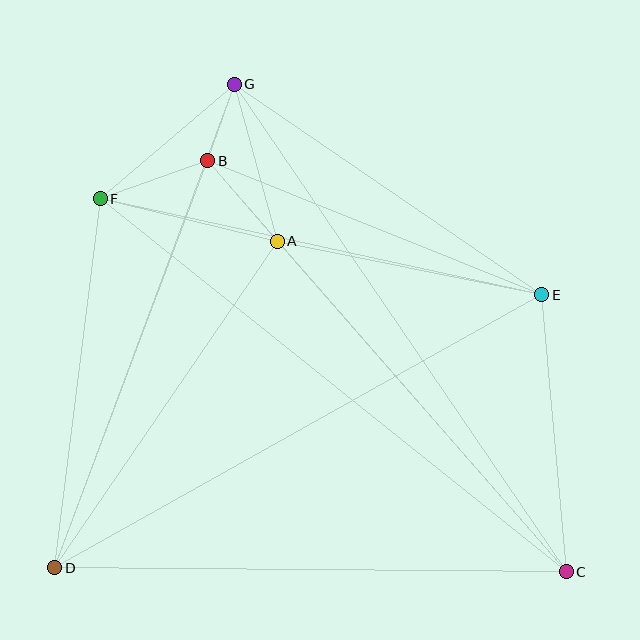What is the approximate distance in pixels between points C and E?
The distance between C and E is approximately 278 pixels.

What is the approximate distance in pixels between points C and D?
The distance between C and D is approximately 511 pixels.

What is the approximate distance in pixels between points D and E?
The distance between D and E is approximately 558 pixels.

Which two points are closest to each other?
Points B and G are closest to each other.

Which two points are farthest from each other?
Points C and F are farthest from each other.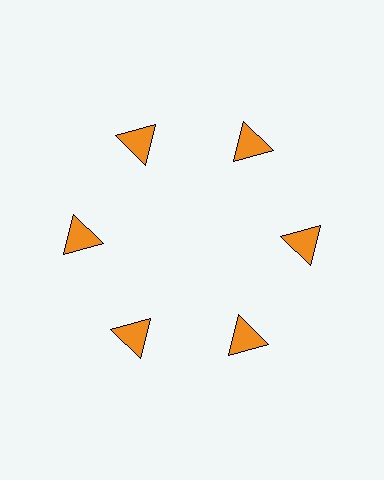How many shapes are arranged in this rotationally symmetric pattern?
There are 6 shapes, arranged in 6 groups of 1.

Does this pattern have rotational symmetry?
Yes, this pattern has 6-fold rotational symmetry. It looks the same after rotating 60 degrees around the center.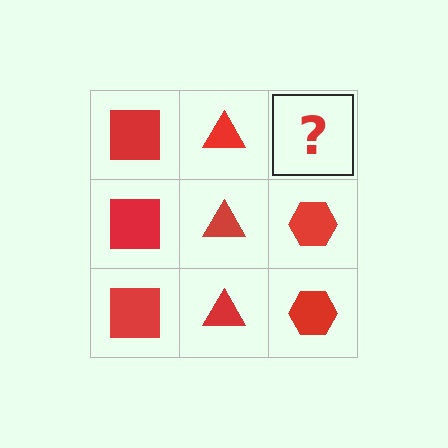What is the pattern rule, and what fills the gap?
The rule is that each column has a consistent shape. The gap should be filled with a red hexagon.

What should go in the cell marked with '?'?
The missing cell should contain a red hexagon.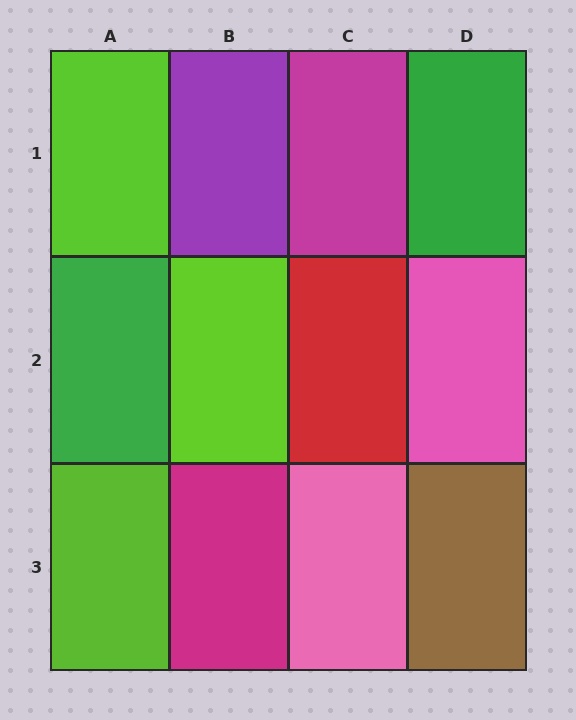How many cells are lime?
3 cells are lime.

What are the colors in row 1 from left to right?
Lime, purple, magenta, green.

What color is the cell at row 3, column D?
Brown.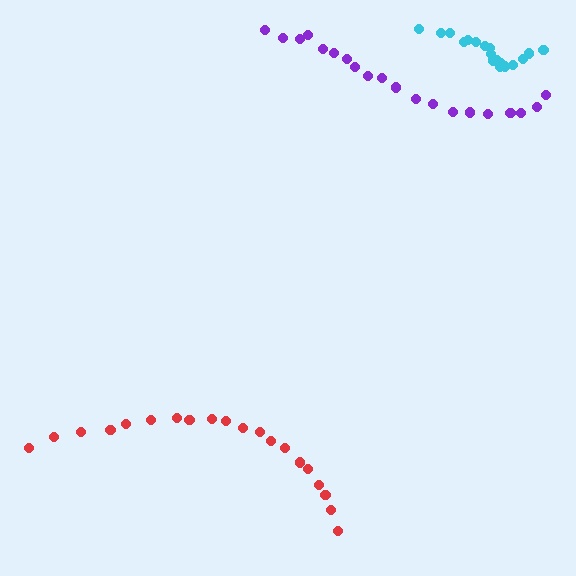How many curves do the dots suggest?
There are 3 distinct paths.